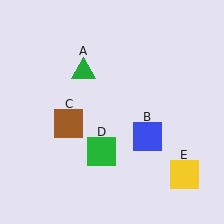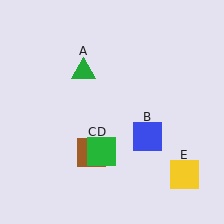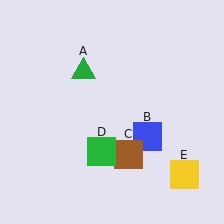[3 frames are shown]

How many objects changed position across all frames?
1 object changed position: brown square (object C).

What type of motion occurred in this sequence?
The brown square (object C) rotated counterclockwise around the center of the scene.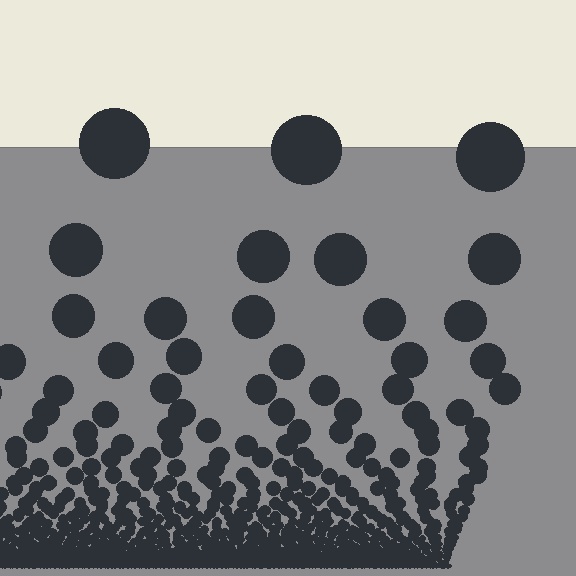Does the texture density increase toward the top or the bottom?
Density increases toward the bottom.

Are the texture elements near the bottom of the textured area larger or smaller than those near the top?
Smaller. The gradient is inverted — elements near the bottom are smaller and denser.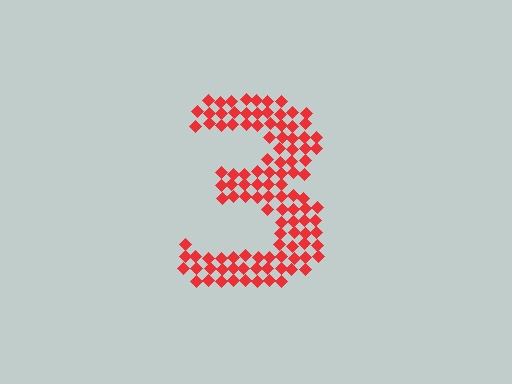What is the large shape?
The large shape is the digit 3.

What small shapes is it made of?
It is made of small diamonds.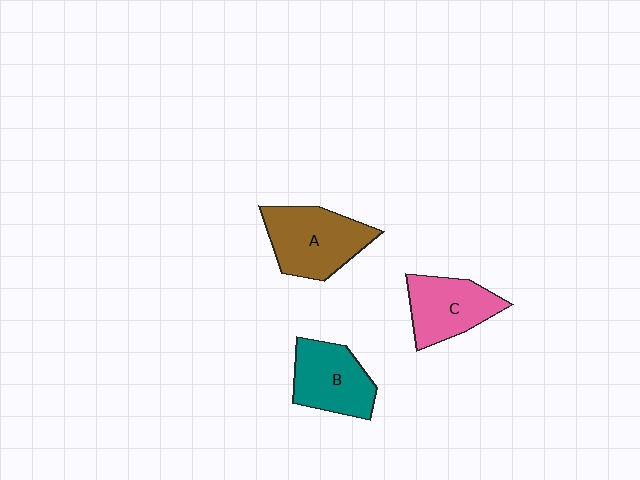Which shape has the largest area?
Shape A (brown).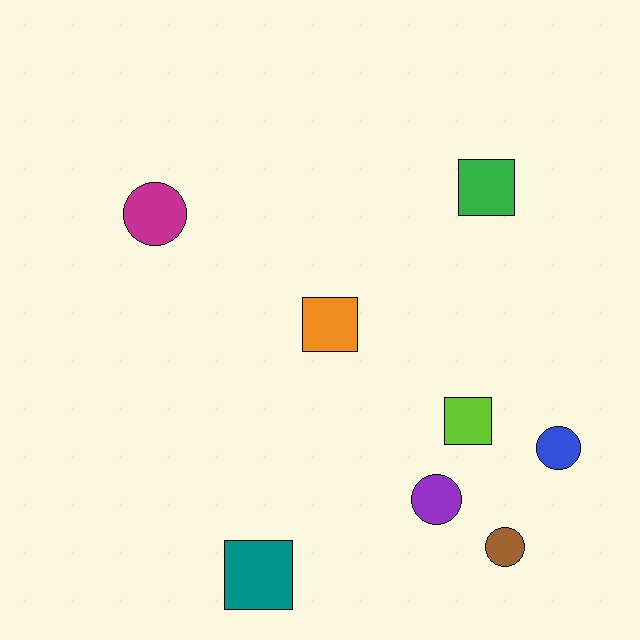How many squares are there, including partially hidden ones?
There are 4 squares.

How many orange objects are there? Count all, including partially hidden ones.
There is 1 orange object.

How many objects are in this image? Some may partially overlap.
There are 8 objects.